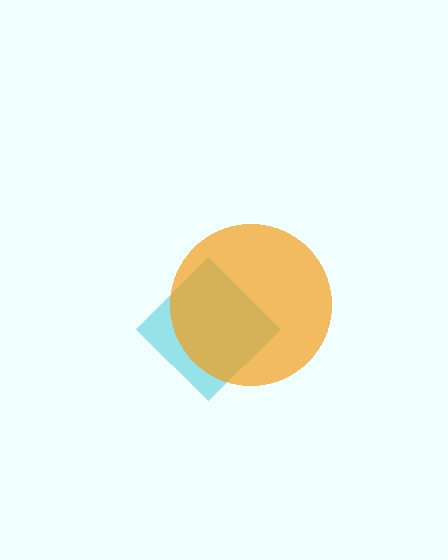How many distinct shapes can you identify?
There are 2 distinct shapes: a cyan diamond, an orange circle.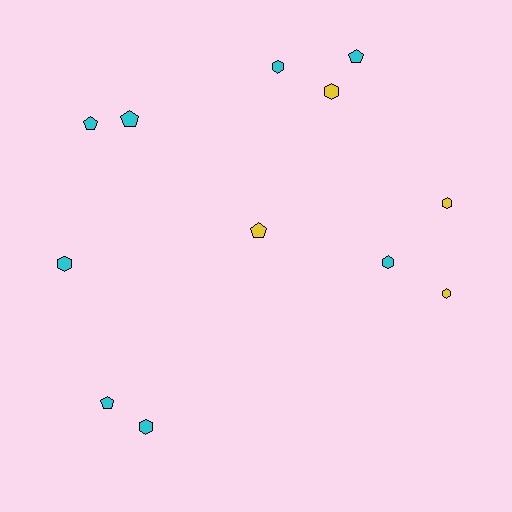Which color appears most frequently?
Cyan, with 8 objects.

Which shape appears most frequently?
Hexagon, with 7 objects.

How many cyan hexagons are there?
There are 4 cyan hexagons.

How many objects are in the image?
There are 12 objects.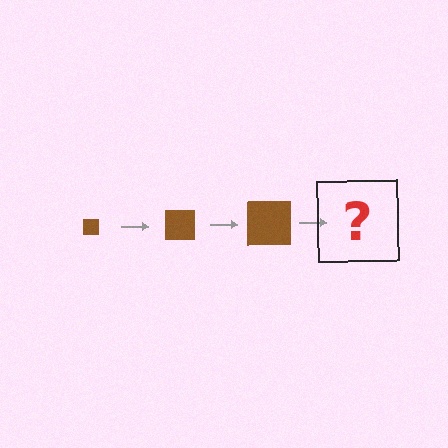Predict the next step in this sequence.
The next step is a brown square, larger than the previous one.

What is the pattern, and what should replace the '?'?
The pattern is that the square gets progressively larger each step. The '?' should be a brown square, larger than the previous one.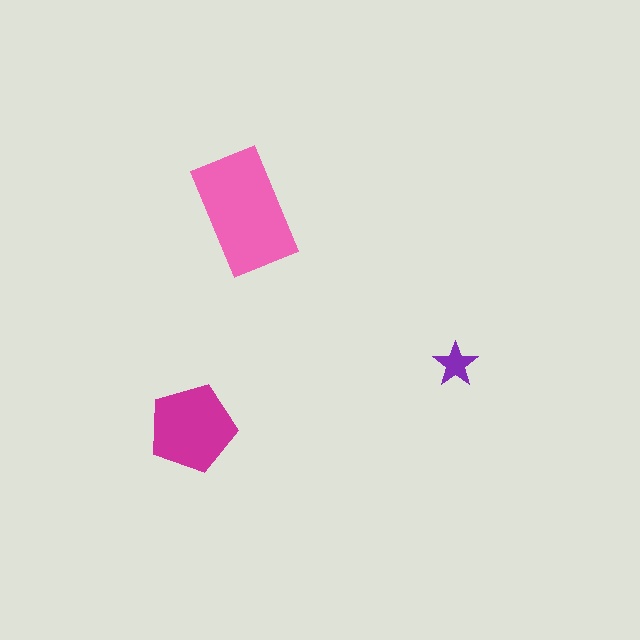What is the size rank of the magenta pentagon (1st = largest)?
2nd.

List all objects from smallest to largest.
The purple star, the magenta pentagon, the pink rectangle.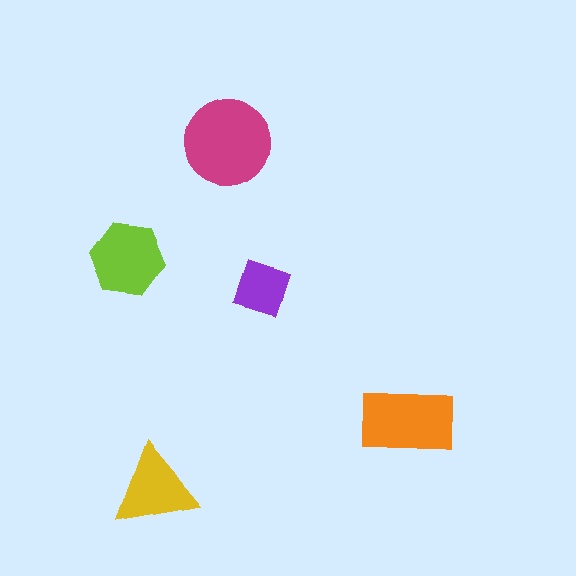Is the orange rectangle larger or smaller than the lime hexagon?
Larger.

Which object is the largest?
The magenta circle.